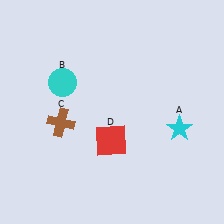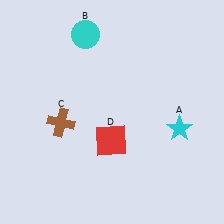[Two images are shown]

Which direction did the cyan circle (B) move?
The cyan circle (B) moved up.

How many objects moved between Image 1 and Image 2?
1 object moved between the two images.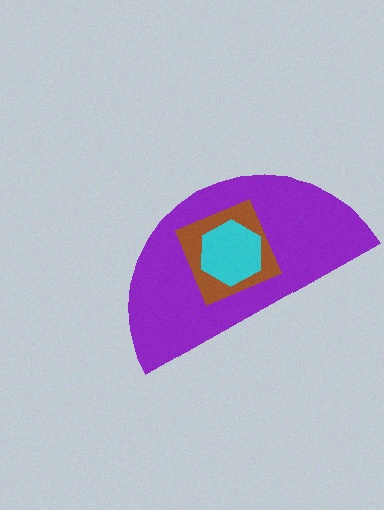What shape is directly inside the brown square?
The cyan hexagon.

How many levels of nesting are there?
3.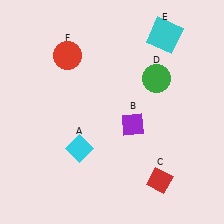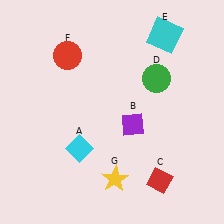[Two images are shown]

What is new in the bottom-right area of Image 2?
A yellow star (G) was added in the bottom-right area of Image 2.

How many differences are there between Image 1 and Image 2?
There is 1 difference between the two images.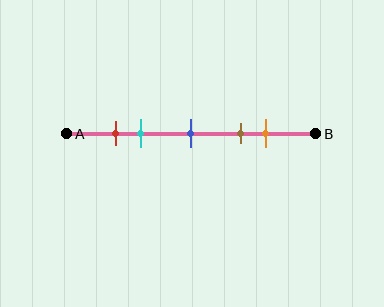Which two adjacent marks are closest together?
The red and cyan marks are the closest adjacent pair.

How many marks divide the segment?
There are 5 marks dividing the segment.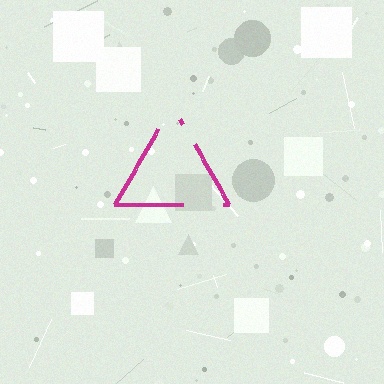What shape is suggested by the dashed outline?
The dashed outline suggests a triangle.